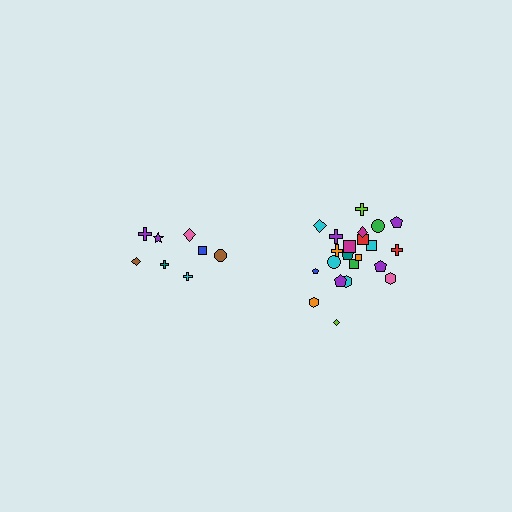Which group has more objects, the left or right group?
The right group.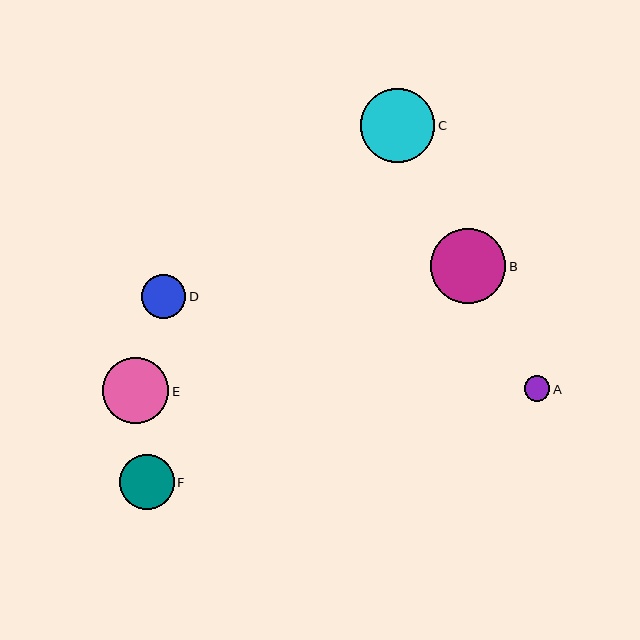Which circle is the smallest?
Circle A is the smallest with a size of approximately 25 pixels.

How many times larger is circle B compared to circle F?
Circle B is approximately 1.4 times the size of circle F.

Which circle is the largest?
Circle B is the largest with a size of approximately 75 pixels.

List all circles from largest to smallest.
From largest to smallest: B, C, E, F, D, A.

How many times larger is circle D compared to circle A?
Circle D is approximately 1.7 times the size of circle A.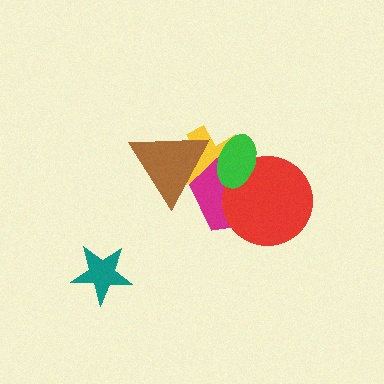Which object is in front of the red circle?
The green ellipse is in front of the red circle.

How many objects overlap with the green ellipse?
4 objects overlap with the green ellipse.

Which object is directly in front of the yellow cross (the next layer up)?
The magenta pentagon is directly in front of the yellow cross.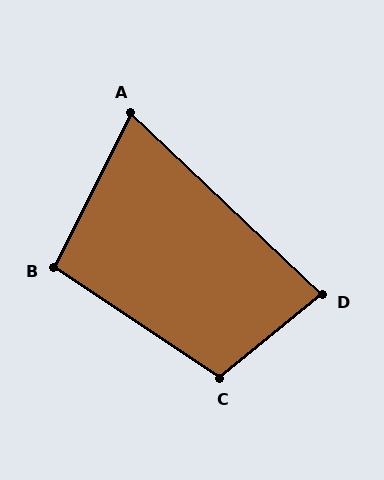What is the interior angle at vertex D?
Approximately 83 degrees (acute).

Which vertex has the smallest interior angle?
A, at approximately 73 degrees.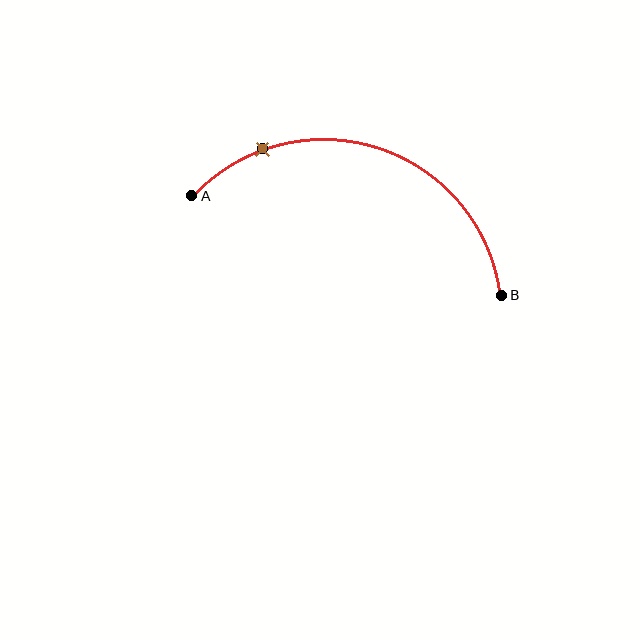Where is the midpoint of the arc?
The arc midpoint is the point on the curve farthest from the straight line joining A and B. It sits above that line.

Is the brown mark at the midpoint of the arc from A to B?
No. The brown mark lies on the arc but is closer to endpoint A. The arc midpoint would be at the point on the curve equidistant along the arc from both A and B.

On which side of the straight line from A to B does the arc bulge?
The arc bulges above the straight line connecting A and B.